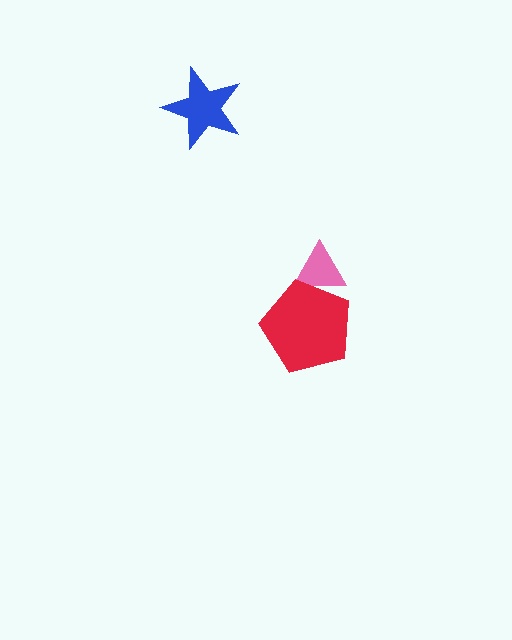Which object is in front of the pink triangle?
The red pentagon is in front of the pink triangle.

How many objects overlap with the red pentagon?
1 object overlaps with the red pentagon.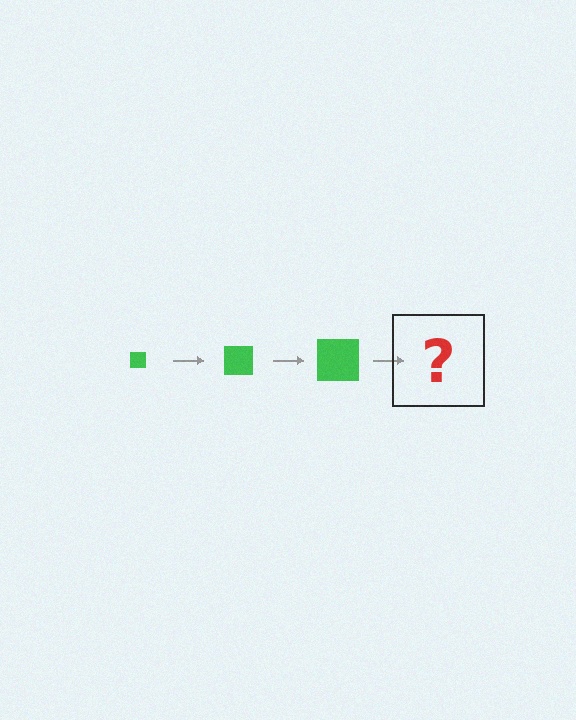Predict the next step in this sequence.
The next step is a green square, larger than the previous one.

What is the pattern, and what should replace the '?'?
The pattern is that the square gets progressively larger each step. The '?' should be a green square, larger than the previous one.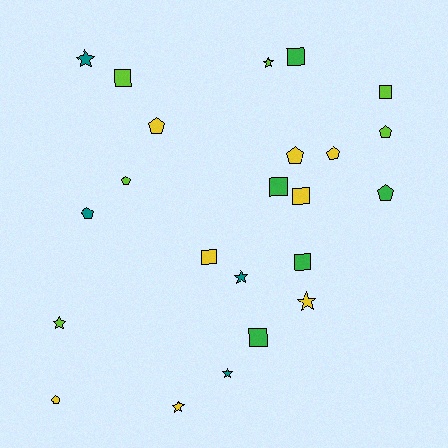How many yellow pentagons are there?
There are 4 yellow pentagons.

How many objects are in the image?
There are 23 objects.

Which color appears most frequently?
Yellow, with 8 objects.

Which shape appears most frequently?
Square, with 8 objects.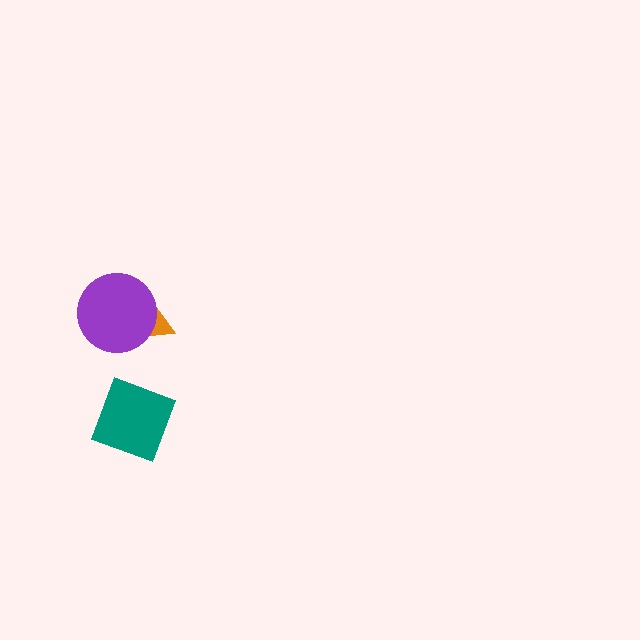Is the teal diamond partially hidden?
No, no other shape covers it.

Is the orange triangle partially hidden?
Yes, it is partially covered by another shape.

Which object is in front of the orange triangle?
The purple circle is in front of the orange triangle.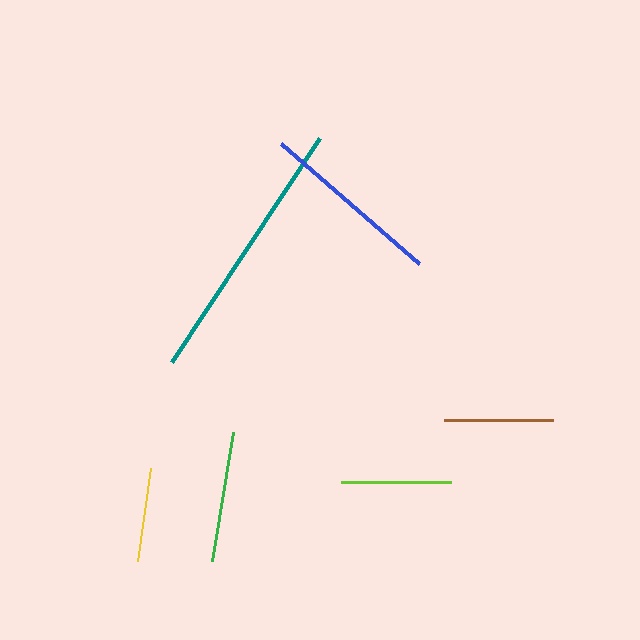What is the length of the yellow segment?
The yellow segment is approximately 94 pixels long.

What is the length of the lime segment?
The lime segment is approximately 110 pixels long.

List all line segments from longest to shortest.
From longest to shortest: teal, blue, green, lime, brown, yellow.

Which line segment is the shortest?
The yellow line is the shortest at approximately 94 pixels.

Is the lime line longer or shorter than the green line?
The green line is longer than the lime line.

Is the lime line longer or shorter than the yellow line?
The lime line is longer than the yellow line.